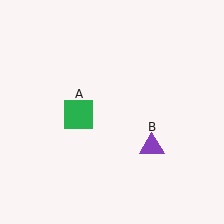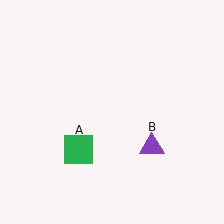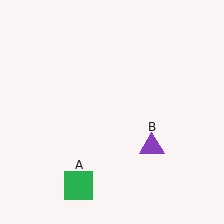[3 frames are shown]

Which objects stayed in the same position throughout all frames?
Purple triangle (object B) remained stationary.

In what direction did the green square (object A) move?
The green square (object A) moved down.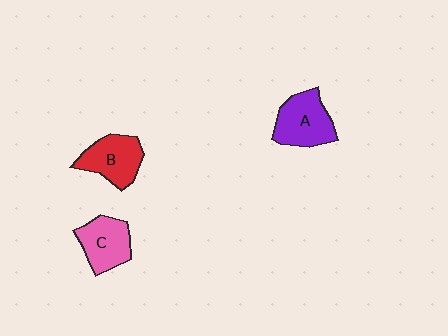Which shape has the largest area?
Shape A (purple).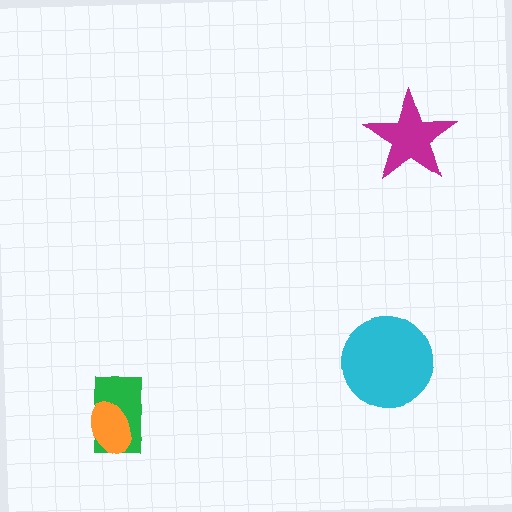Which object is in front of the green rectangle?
The orange ellipse is in front of the green rectangle.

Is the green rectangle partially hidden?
Yes, it is partially covered by another shape.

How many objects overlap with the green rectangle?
1 object overlaps with the green rectangle.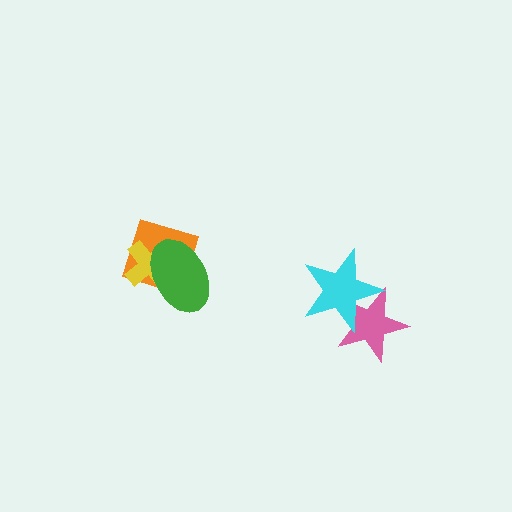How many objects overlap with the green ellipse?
2 objects overlap with the green ellipse.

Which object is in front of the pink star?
The cyan star is in front of the pink star.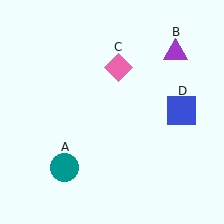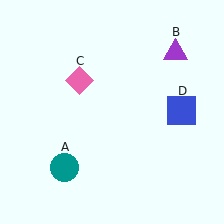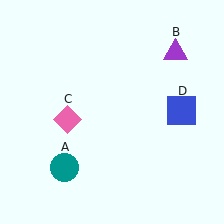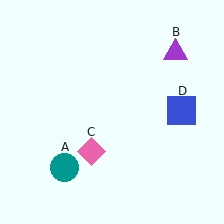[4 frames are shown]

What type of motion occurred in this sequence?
The pink diamond (object C) rotated counterclockwise around the center of the scene.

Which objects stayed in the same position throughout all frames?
Teal circle (object A) and purple triangle (object B) and blue square (object D) remained stationary.